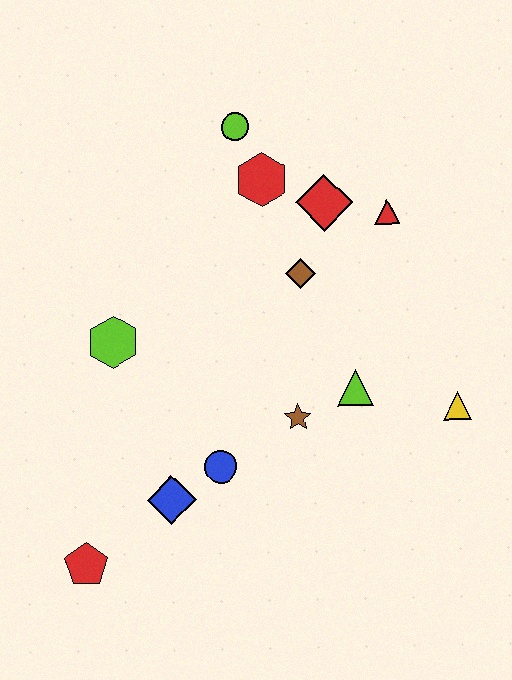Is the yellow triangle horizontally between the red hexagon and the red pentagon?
No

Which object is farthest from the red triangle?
The red pentagon is farthest from the red triangle.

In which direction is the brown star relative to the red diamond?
The brown star is below the red diamond.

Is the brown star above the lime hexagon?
No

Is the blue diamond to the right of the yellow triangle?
No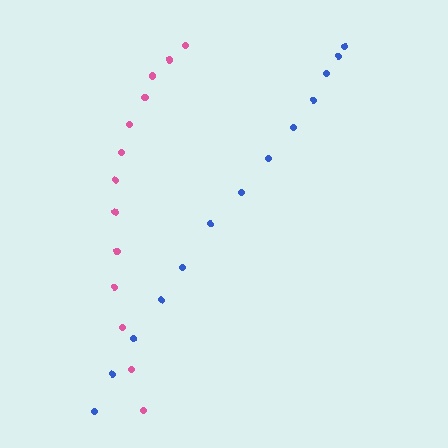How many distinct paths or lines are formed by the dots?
There are 2 distinct paths.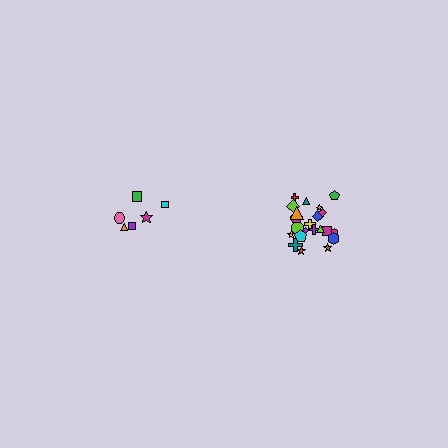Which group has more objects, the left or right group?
The right group.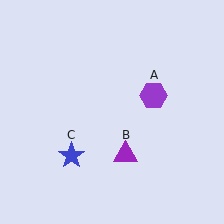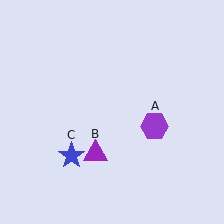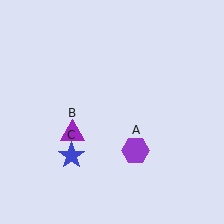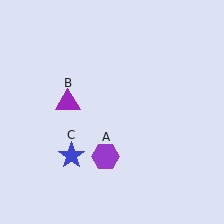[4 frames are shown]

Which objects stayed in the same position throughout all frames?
Blue star (object C) remained stationary.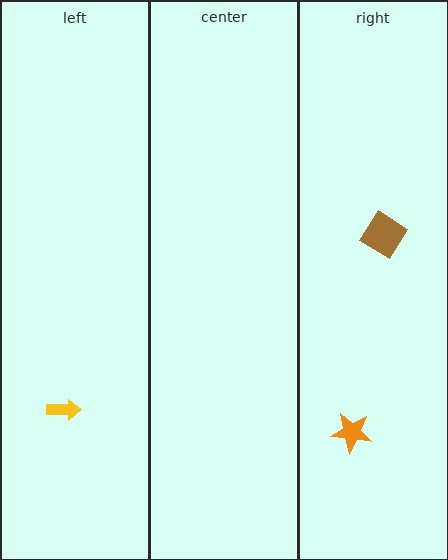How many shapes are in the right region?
2.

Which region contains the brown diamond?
The right region.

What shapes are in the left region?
The yellow arrow.